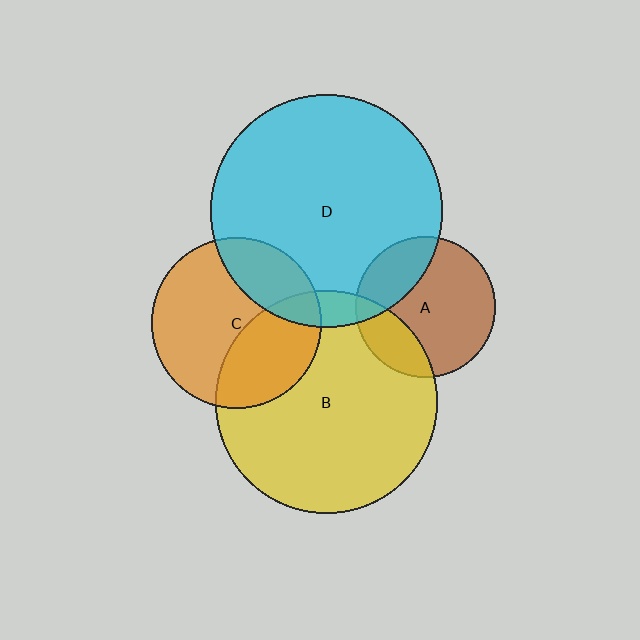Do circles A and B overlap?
Yes.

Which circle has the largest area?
Circle D (cyan).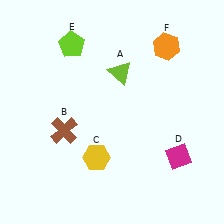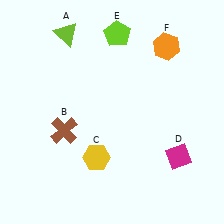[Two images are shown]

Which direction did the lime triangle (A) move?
The lime triangle (A) moved left.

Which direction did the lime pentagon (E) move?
The lime pentagon (E) moved right.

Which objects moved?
The objects that moved are: the lime triangle (A), the lime pentagon (E).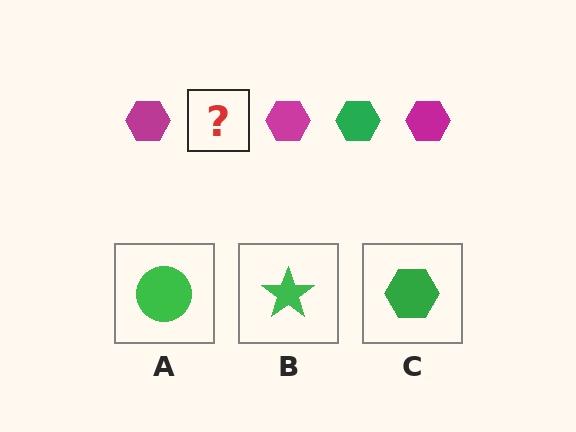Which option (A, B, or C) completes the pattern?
C.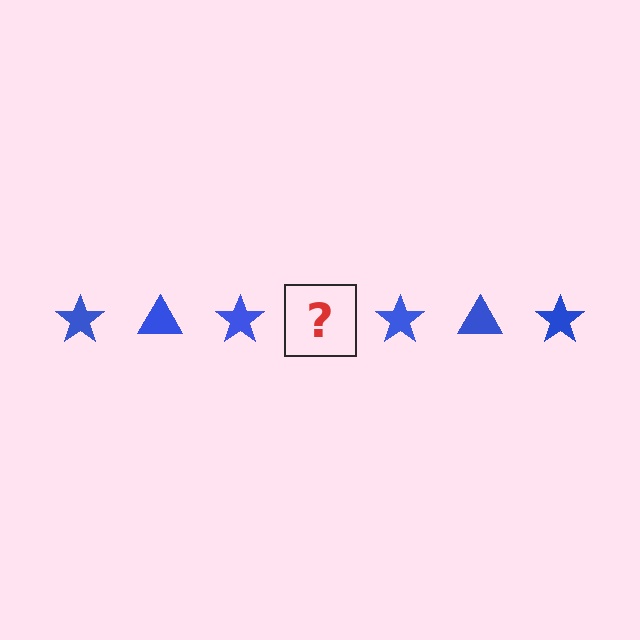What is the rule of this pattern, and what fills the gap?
The rule is that the pattern cycles through star, triangle shapes in blue. The gap should be filled with a blue triangle.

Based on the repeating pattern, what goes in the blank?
The blank should be a blue triangle.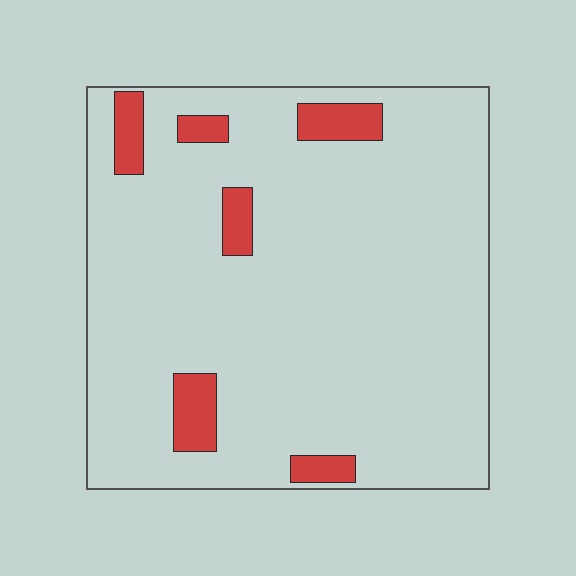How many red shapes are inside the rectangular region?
6.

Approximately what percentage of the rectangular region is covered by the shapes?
Approximately 10%.